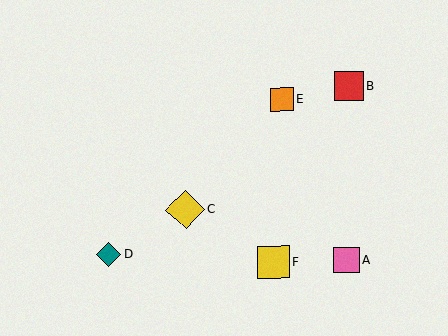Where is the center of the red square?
The center of the red square is at (349, 86).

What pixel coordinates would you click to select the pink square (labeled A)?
Click at (346, 260) to select the pink square A.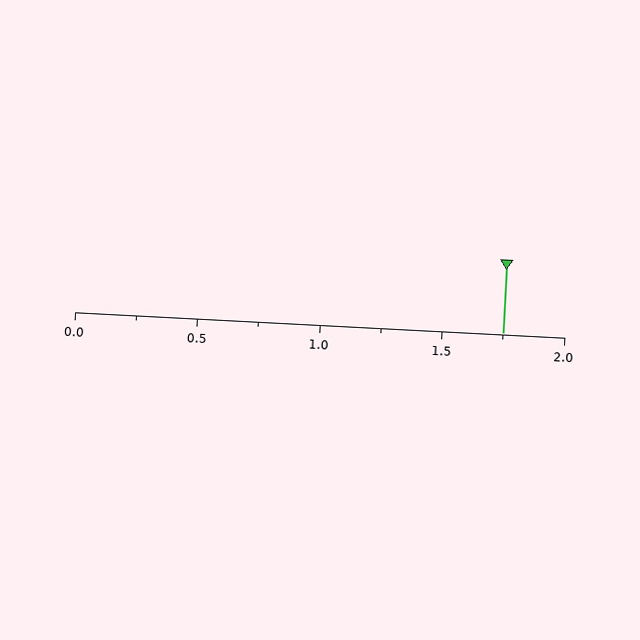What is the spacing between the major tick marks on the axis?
The major ticks are spaced 0.5 apart.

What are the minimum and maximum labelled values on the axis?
The axis runs from 0.0 to 2.0.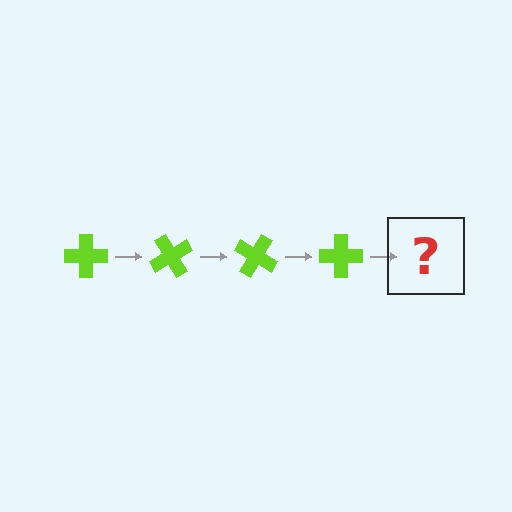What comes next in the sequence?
The next element should be a lime cross rotated 240 degrees.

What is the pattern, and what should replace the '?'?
The pattern is that the cross rotates 60 degrees each step. The '?' should be a lime cross rotated 240 degrees.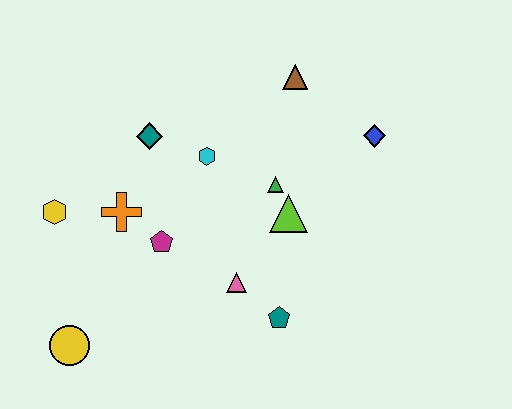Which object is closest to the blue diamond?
The brown triangle is closest to the blue diamond.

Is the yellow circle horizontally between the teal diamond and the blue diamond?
No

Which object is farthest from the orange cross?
The blue diamond is farthest from the orange cross.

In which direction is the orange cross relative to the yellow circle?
The orange cross is above the yellow circle.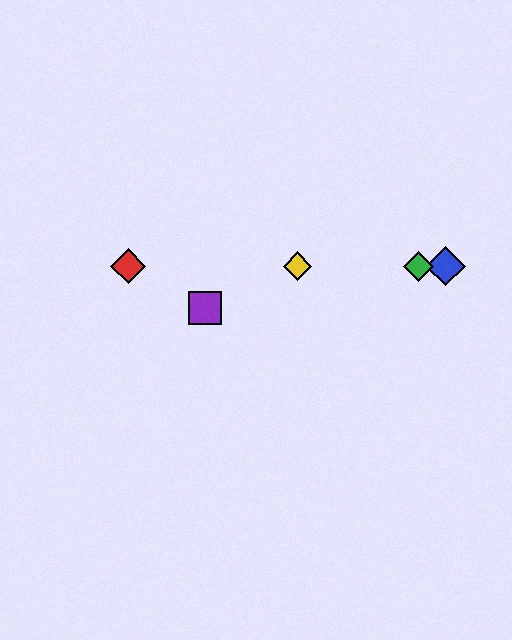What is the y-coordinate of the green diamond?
The green diamond is at y≈266.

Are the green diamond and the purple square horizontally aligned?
No, the green diamond is at y≈266 and the purple square is at y≈308.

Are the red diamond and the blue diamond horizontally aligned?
Yes, both are at y≈266.